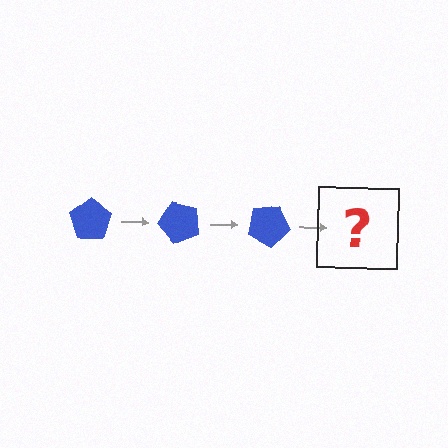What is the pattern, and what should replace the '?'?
The pattern is that the pentagon rotates 50 degrees each step. The '?' should be a blue pentagon rotated 150 degrees.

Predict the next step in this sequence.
The next step is a blue pentagon rotated 150 degrees.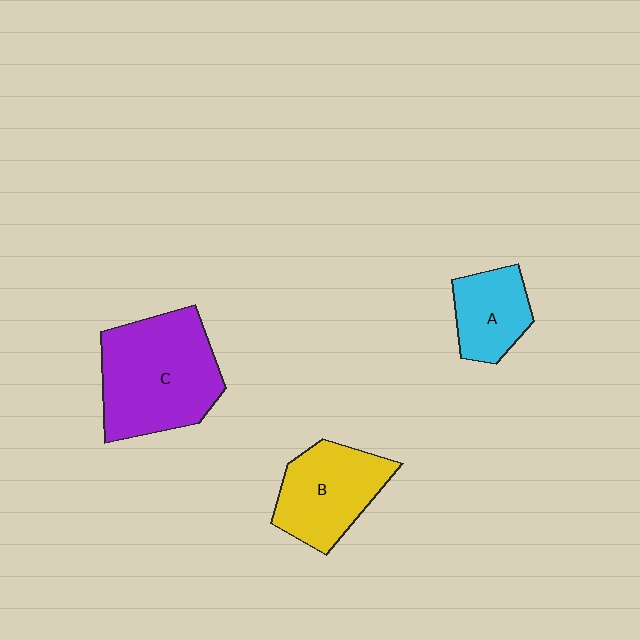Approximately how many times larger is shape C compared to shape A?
Approximately 2.1 times.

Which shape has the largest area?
Shape C (purple).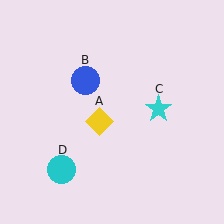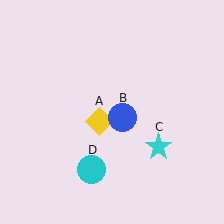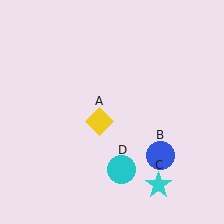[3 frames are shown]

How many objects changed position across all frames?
3 objects changed position: blue circle (object B), cyan star (object C), cyan circle (object D).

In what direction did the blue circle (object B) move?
The blue circle (object B) moved down and to the right.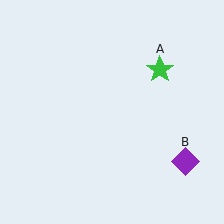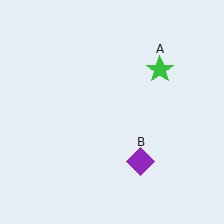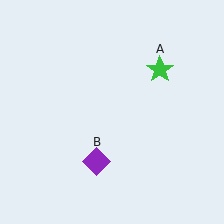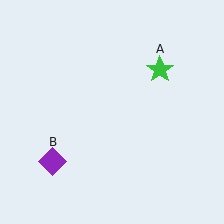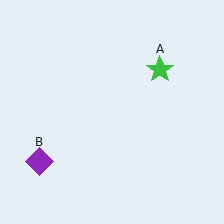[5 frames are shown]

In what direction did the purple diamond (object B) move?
The purple diamond (object B) moved left.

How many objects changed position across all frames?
1 object changed position: purple diamond (object B).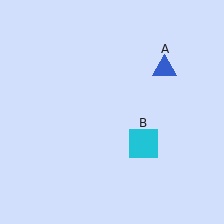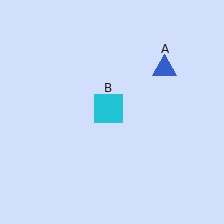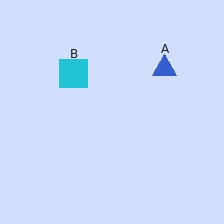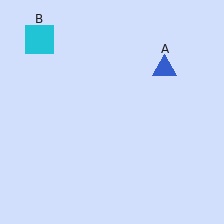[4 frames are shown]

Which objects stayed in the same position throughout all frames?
Blue triangle (object A) remained stationary.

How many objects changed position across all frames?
1 object changed position: cyan square (object B).